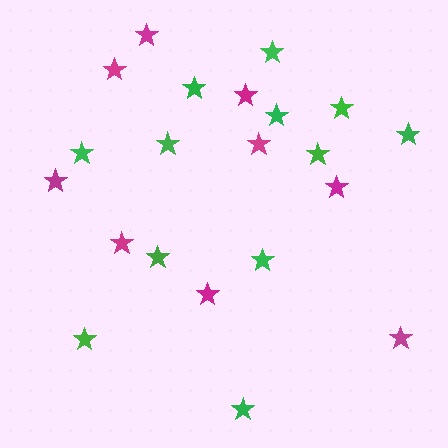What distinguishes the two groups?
There are 2 groups: one group of green stars (12) and one group of magenta stars (9).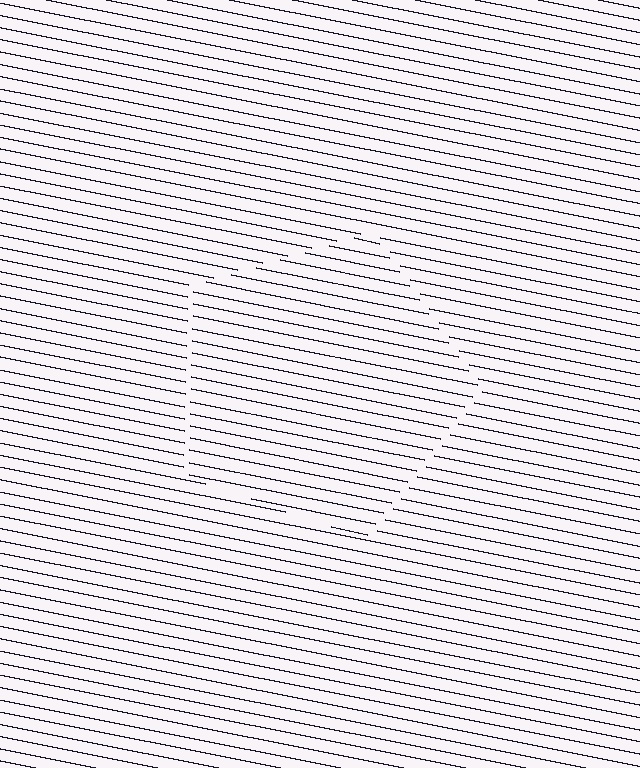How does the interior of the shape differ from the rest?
The interior of the shape contains the same grating, shifted by half a period — the contour is defined by the phase discontinuity where line-ends from the inner and outer gratings abut.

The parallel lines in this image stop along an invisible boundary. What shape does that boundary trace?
An illusory pentagon. The interior of the shape contains the same grating, shifted by half a period — the contour is defined by the phase discontinuity where line-ends from the inner and outer gratings abut.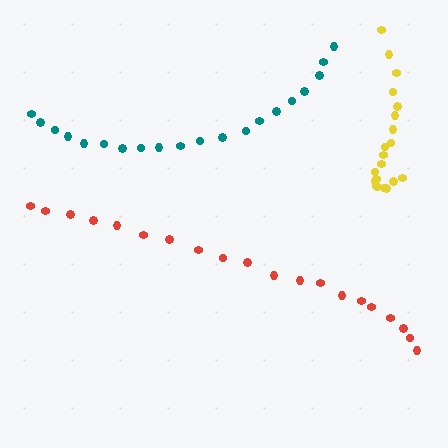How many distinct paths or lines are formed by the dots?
There are 3 distinct paths.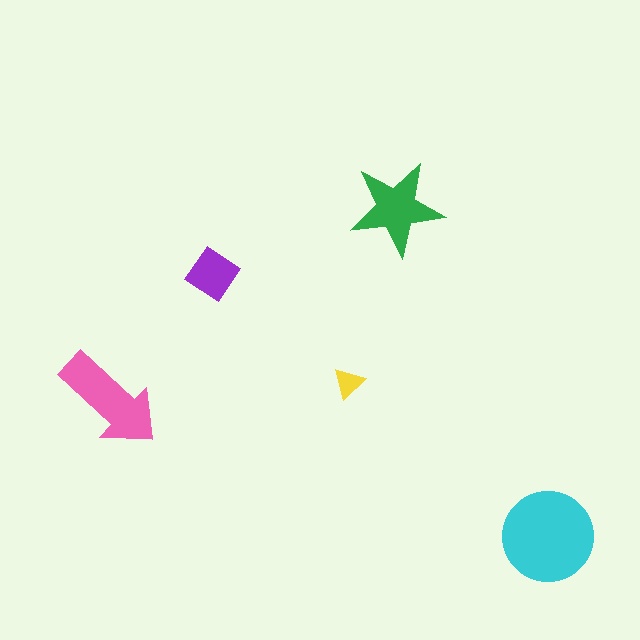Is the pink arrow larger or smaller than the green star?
Larger.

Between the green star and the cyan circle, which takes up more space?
The cyan circle.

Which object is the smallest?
The yellow triangle.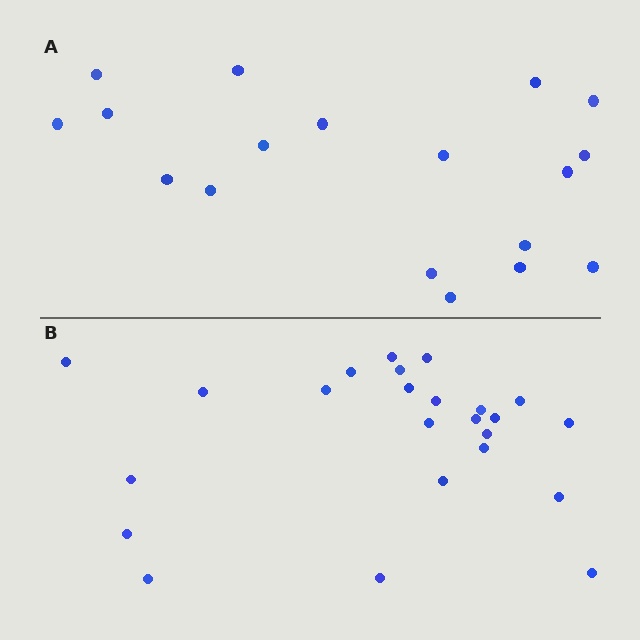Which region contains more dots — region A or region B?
Region B (the bottom region) has more dots.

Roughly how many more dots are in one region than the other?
Region B has about 6 more dots than region A.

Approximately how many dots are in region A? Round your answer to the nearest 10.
About 20 dots. (The exact count is 18, which rounds to 20.)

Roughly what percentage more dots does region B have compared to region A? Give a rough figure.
About 35% more.